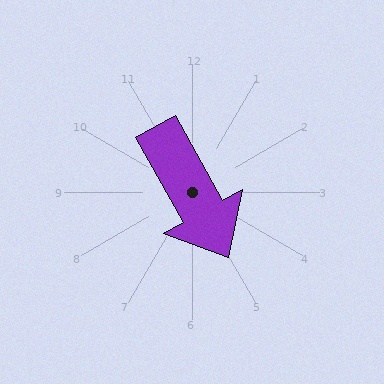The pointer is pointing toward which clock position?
Roughly 5 o'clock.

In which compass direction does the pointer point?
Southeast.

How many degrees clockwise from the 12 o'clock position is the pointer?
Approximately 151 degrees.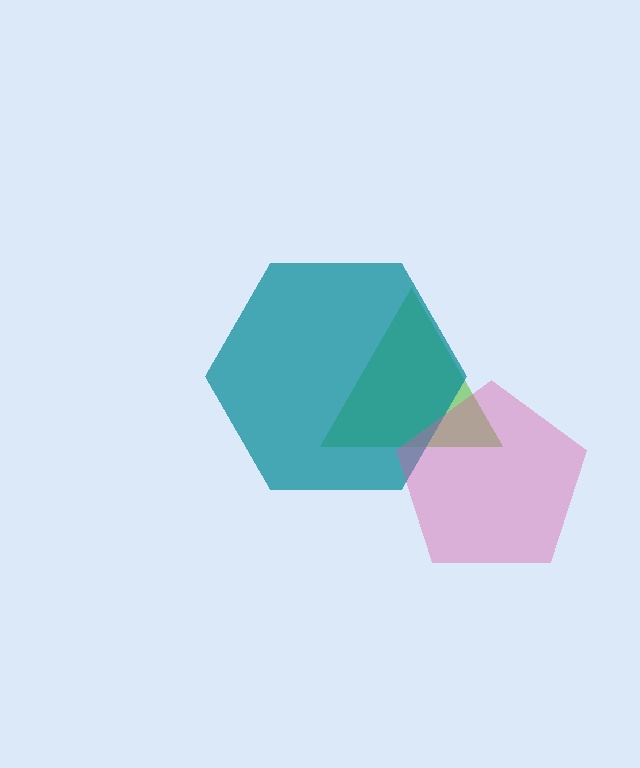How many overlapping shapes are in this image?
There are 3 overlapping shapes in the image.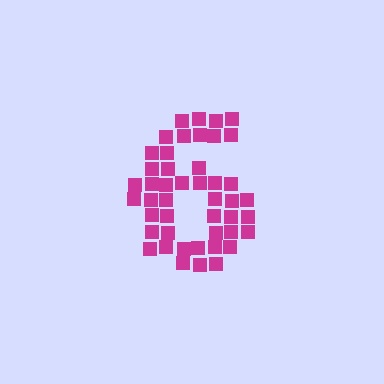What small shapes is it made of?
It is made of small squares.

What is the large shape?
The large shape is the digit 6.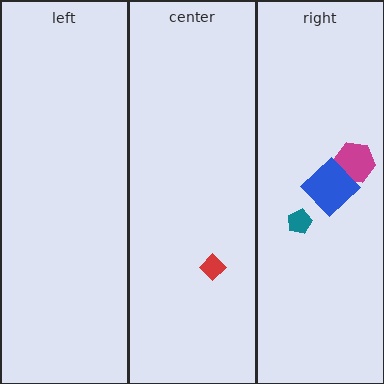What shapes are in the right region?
The teal pentagon, the magenta hexagon, the blue diamond.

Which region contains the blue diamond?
The right region.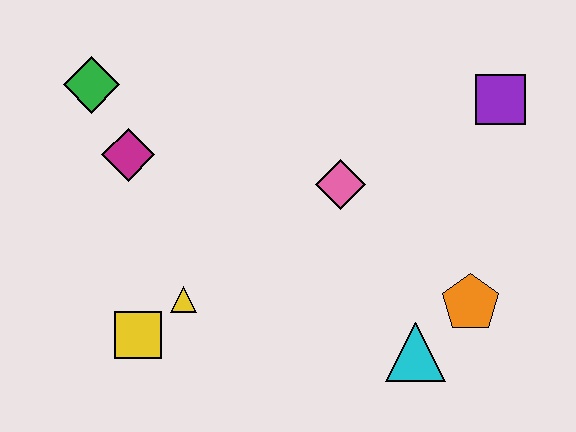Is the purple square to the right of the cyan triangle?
Yes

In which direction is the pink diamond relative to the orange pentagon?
The pink diamond is to the left of the orange pentagon.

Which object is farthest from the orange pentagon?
The green diamond is farthest from the orange pentagon.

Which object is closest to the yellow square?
The yellow triangle is closest to the yellow square.